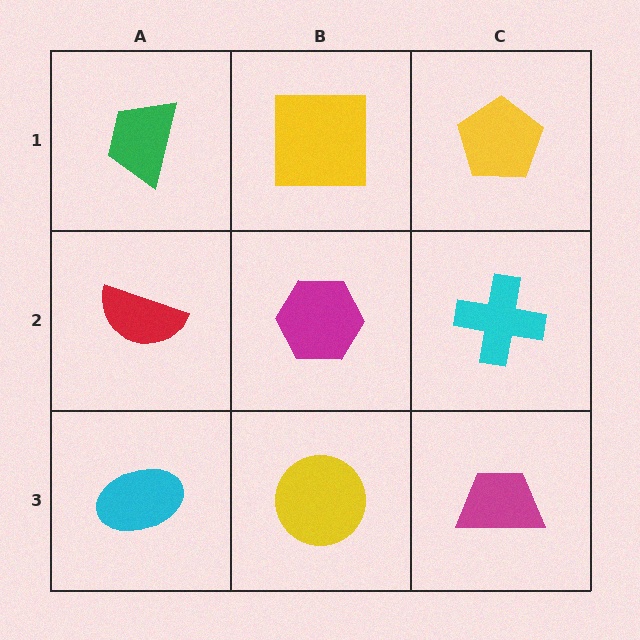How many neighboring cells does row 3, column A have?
2.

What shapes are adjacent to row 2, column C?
A yellow pentagon (row 1, column C), a magenta trapezoid (row 3, column C), a magenta hexagon (row 2, column B).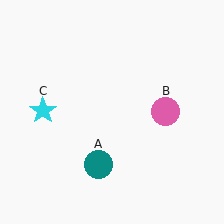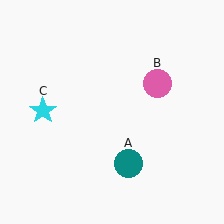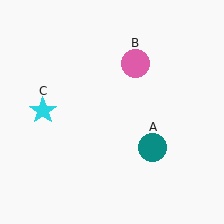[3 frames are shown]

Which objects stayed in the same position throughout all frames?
Cyan star (object C) remained stationary.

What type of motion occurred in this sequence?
The teal circle (object A), pink circle (object B) rotated counterclockwise around the center of the scene.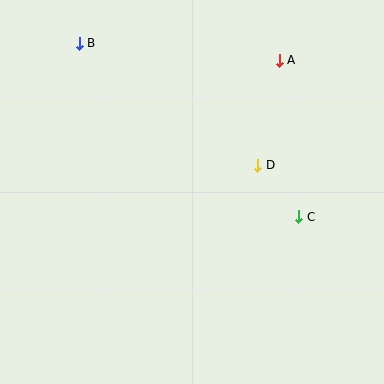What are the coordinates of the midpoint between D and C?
The midpoint between D and C is at (278, 191).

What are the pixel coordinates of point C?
Point C is at (299, 217).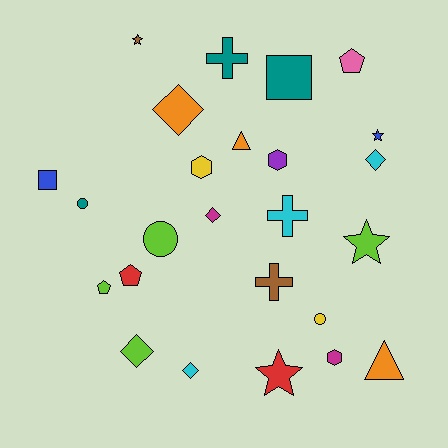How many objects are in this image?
There are 25 objects.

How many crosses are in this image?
There are 3 crosses.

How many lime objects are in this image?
There are 4 lime objects.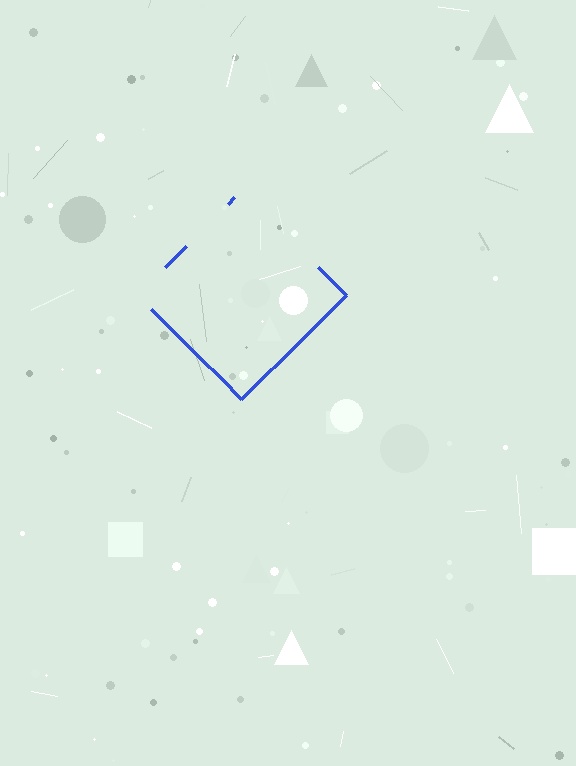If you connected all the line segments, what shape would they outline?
They would outline a diamond.